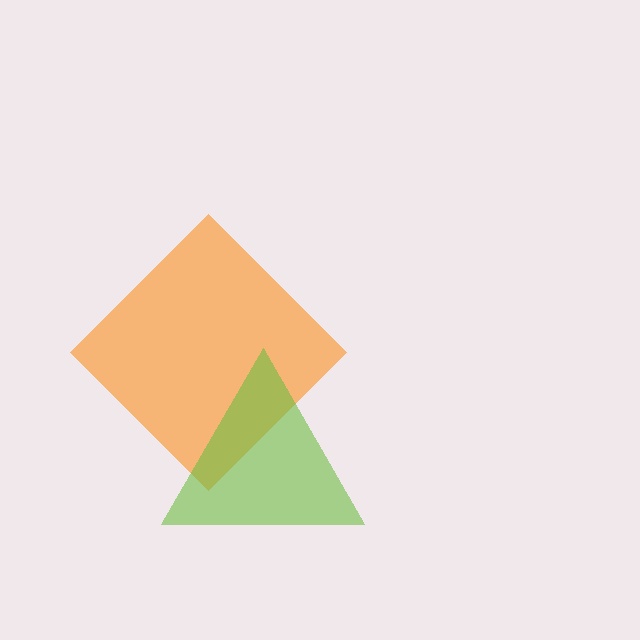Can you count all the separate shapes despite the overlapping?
Yes, there are 2 separate shapes.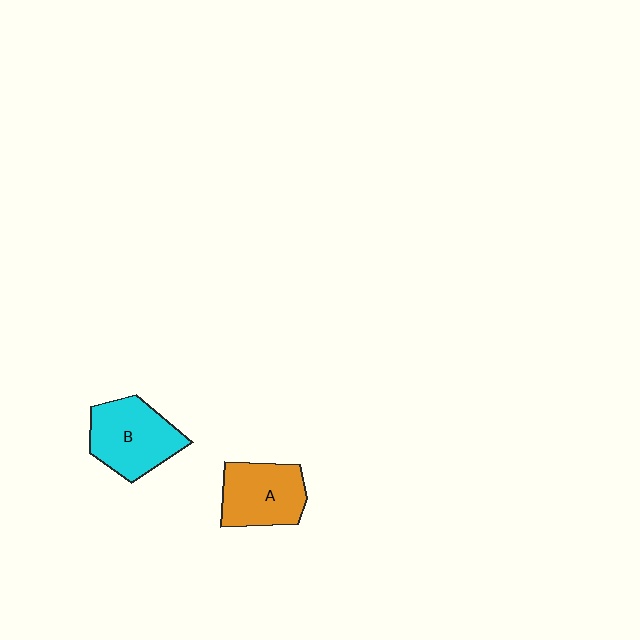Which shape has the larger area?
Shape B (cyan).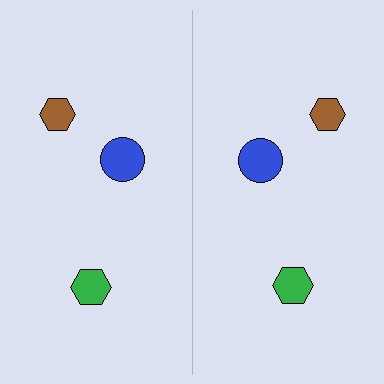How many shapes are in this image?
There are 6 shapes in this image.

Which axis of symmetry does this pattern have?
The pattern has a vertical axis of symmetry running through the center of the image.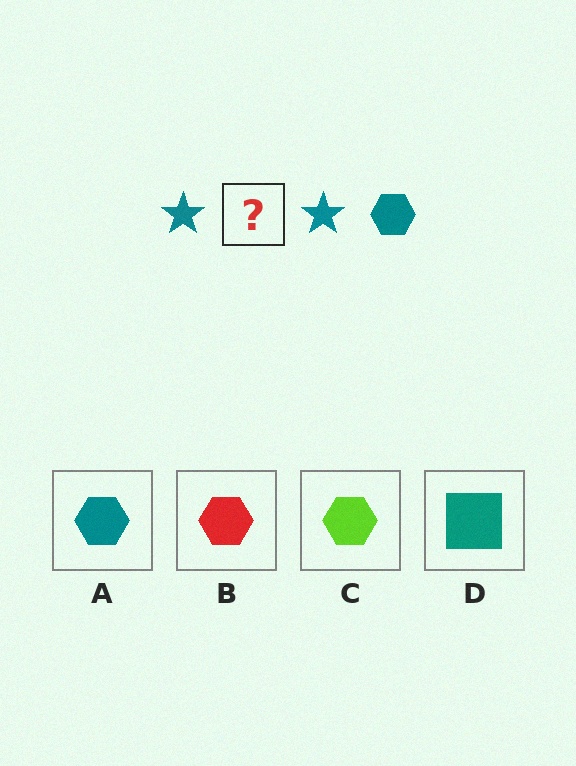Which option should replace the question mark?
Option A.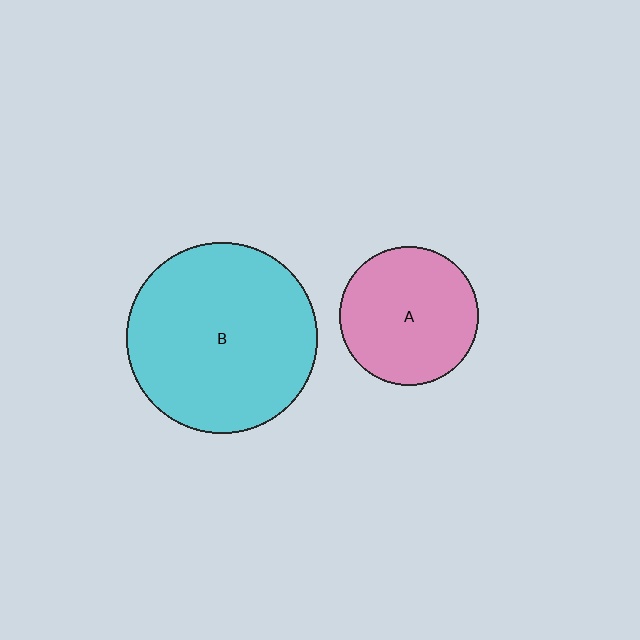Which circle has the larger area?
Circle B (cyan).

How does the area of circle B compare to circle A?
Approximately 1.9 times.